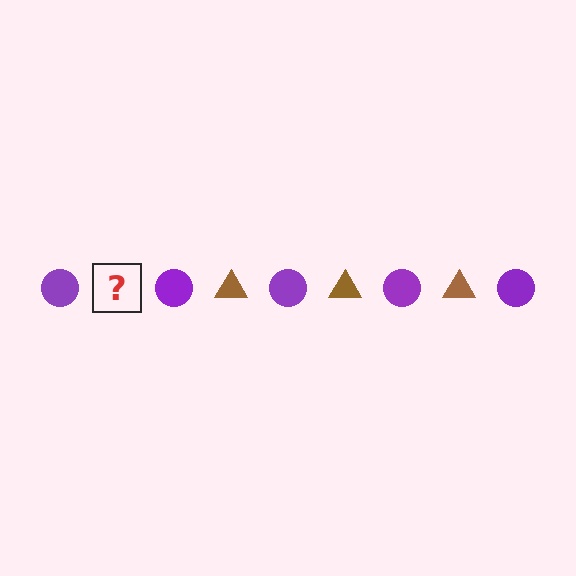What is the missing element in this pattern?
The missing element is a brown triangle.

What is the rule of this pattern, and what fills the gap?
The rule is that the pattern alternates between purple circle and brown triangle. The gap should be filled with a brown triangle.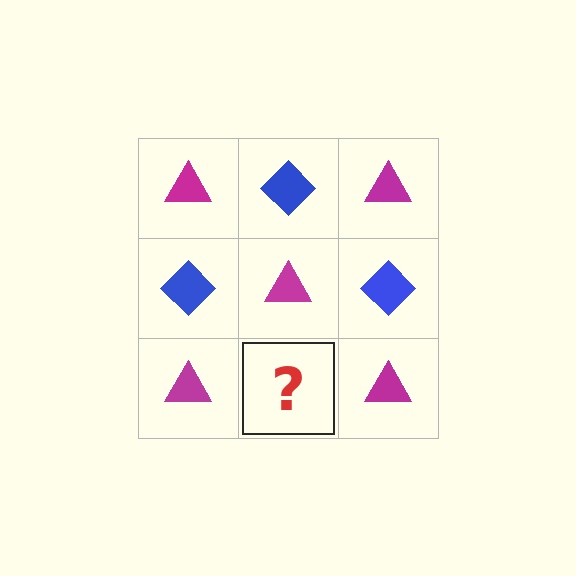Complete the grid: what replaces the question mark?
The question mark should be replaced with a blue diamond.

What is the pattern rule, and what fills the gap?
The rule is that it alternates magenta triangle and blue diamond in a checkerboard pattern. The gap should be filled with a blue diamond.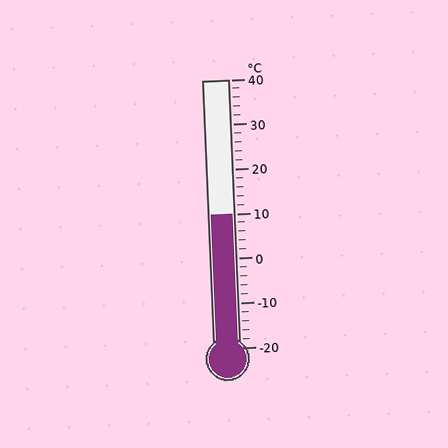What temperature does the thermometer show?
The thermometer shows approximately 10°C.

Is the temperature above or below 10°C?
The temperature is at 10°C.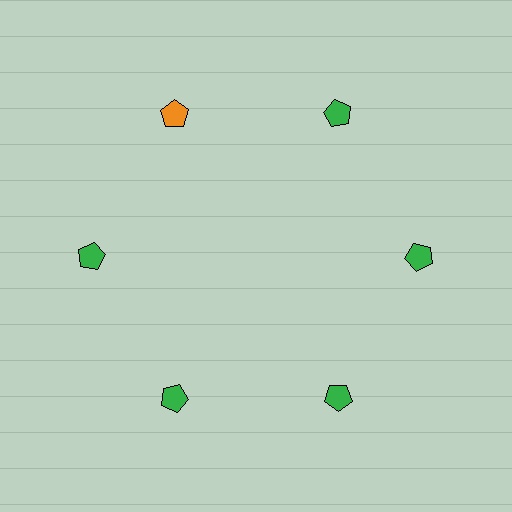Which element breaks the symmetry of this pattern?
The orange pentagon at roughly the 11 o'clock position breaks the symmetry. All other shapes are green pentagons.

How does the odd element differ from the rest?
It has a different color: orange instead of green.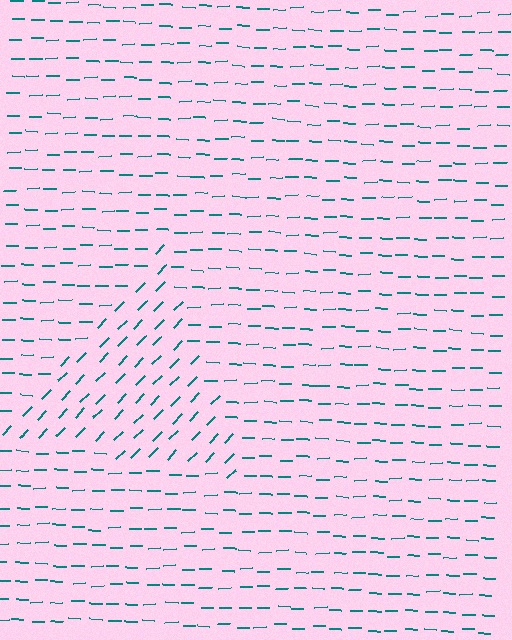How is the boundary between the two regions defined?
The boundary is defined purely by a change in line orientation (approximately 45 degrees difference). All lines are the same color and thickness.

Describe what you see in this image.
The image is filled with small teal line segments. A triangle region in the image has lines oriented differently from the surrounding lines, creating a visible texture boundary.